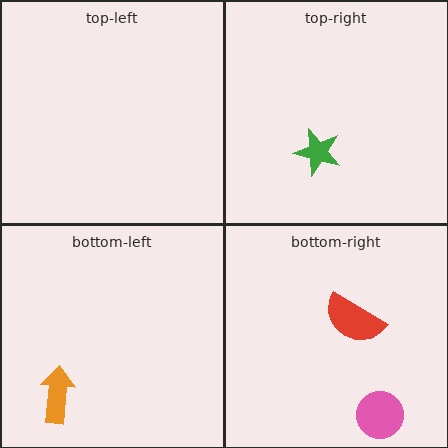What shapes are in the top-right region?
The green star.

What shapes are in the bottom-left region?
The orange arrow.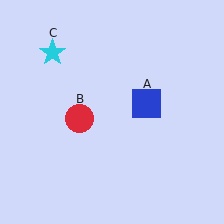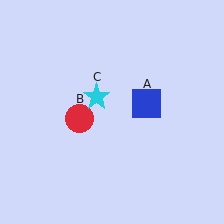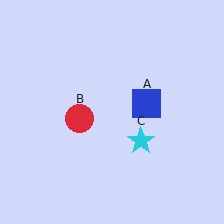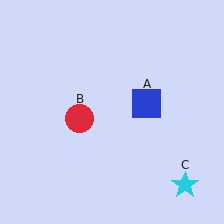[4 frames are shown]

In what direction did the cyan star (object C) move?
The cyan star (object C) moved down and to the right.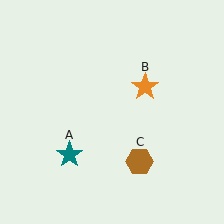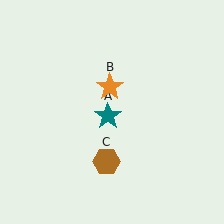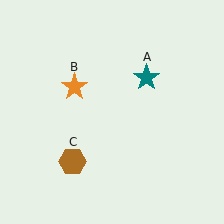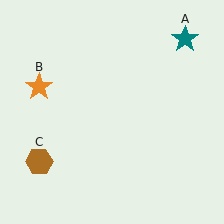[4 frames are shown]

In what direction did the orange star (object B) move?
The orange star (object B) moved left.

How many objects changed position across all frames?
3 objects changed position: teal star (object A), orange star (object B), brown hexagon (object C).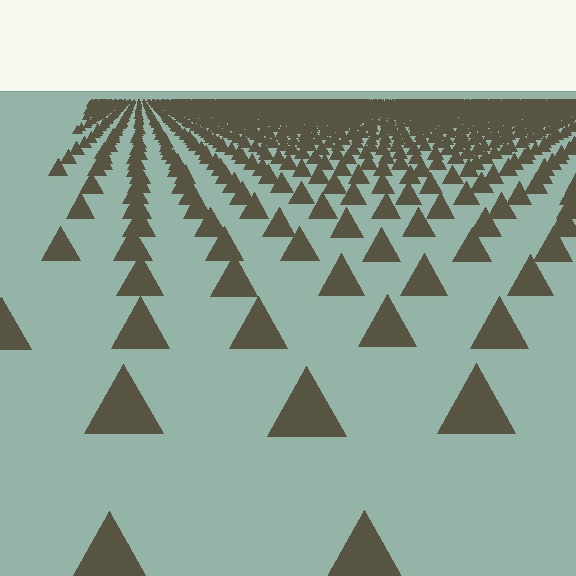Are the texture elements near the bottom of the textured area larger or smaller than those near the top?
Larger. Near the bottom, elements are closer to the viewer and appear at a bigger on-screen size.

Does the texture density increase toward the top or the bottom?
Density increases toward the top.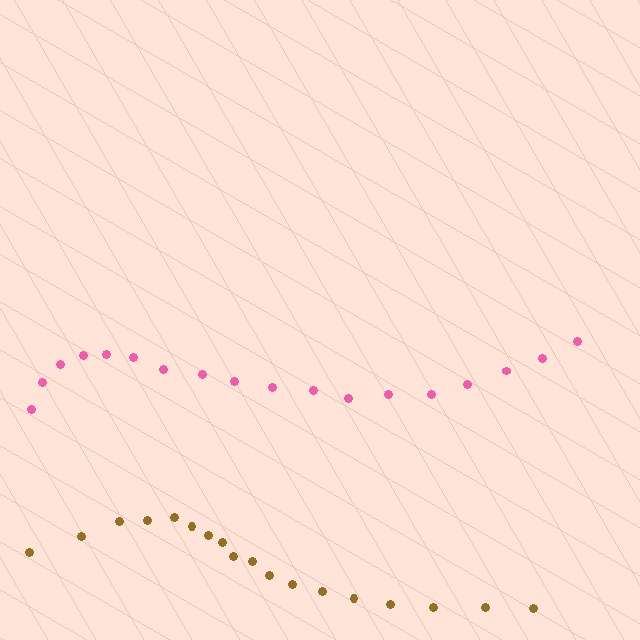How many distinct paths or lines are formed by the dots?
There are 2 distinct paths.